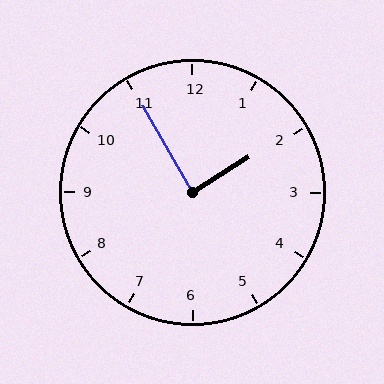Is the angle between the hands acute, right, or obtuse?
It is right.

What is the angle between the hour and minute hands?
Approximately 88 degrees.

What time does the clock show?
1:55.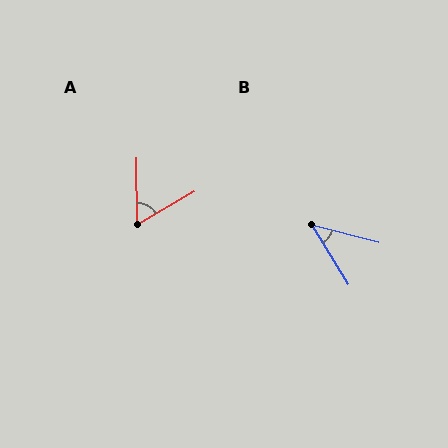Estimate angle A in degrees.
Approximately 61 degrees.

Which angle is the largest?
A, at approximately 61 degrees.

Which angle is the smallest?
B, at approximately 44 degrees.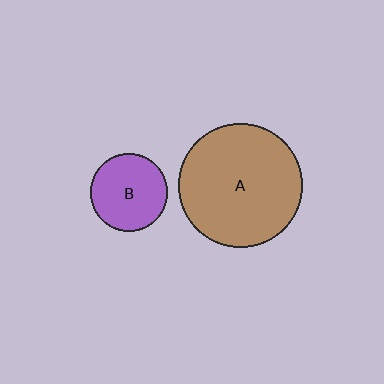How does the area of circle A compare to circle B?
Approximately 2.6 times.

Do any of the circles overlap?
No, none of the circles overlap.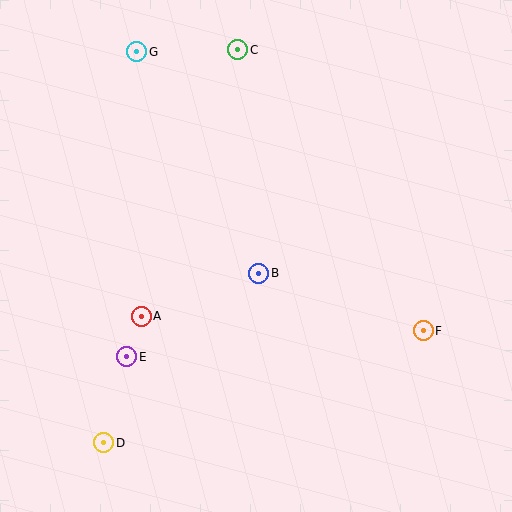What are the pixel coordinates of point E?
Point E is at (127, 357).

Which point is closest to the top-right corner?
Point C is closest to the top-right corner.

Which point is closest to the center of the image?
Point B at (259, 273) is closest to the center.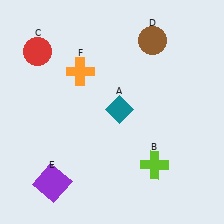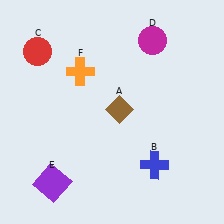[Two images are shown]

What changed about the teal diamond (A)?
In Image 1, A is teal. In Image 2, it changed to brown.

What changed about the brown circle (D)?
In Image 1, D is brown. In Image 2, it changed to magenta.